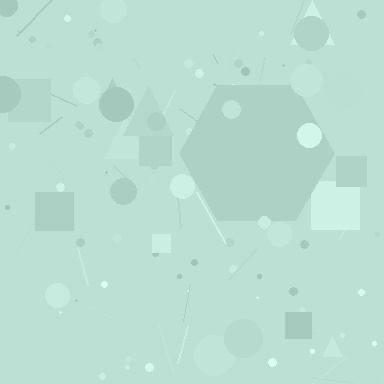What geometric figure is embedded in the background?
A hexagon is embedded in the background.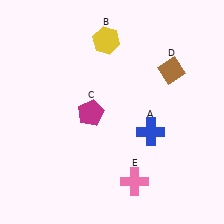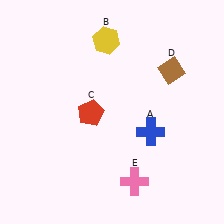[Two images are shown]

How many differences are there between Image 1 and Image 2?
There is 1 difference between the two images.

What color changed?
The pentagon (C) changed from magenta in Image 1 to red in Image 2.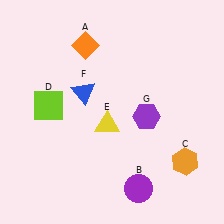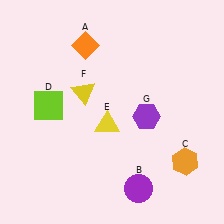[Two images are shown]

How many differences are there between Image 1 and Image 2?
There is 1 difference between the two images.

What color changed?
The triangle (F) changed from blue in Image 1 to yellow in Image 2.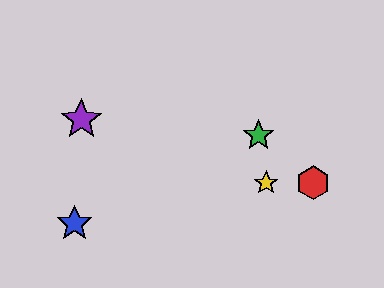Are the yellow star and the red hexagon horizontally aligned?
Yes, both are at y≈183.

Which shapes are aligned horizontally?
The red hexagon, the yellow star are aligned horizontally.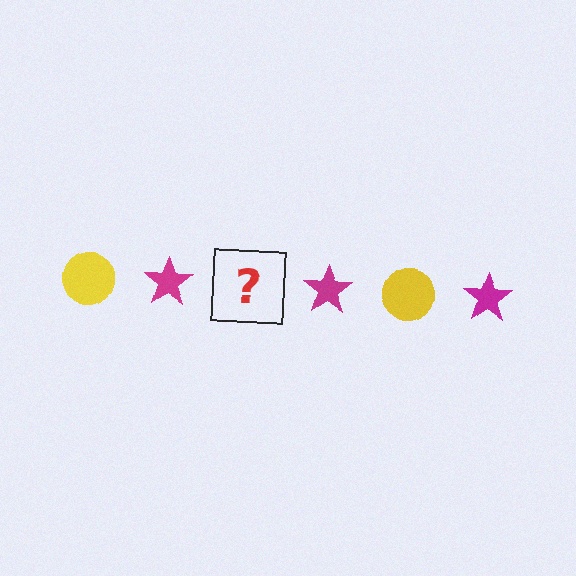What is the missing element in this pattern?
The missing element is a yellow circle.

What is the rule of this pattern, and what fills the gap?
The rule is that the pattern alternates between yellow circle and magenta star. The gap should be filled with a yellow circle.